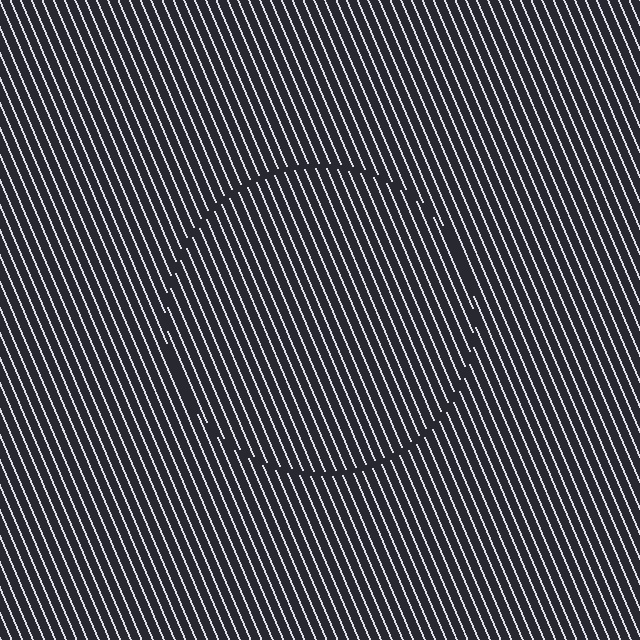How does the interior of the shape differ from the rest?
The interior of the shape contains the same grating, shifted by half a period — the contour is defined by the phase discontinuity where line-ends from the inner and outer gratings abut.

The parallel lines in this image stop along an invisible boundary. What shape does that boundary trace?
An illusory circle. The interior of the shape contains the same grating, shifted by half a period — the contour is defined by the phase discontinuity where line-ends from the inner and outer gratings abut.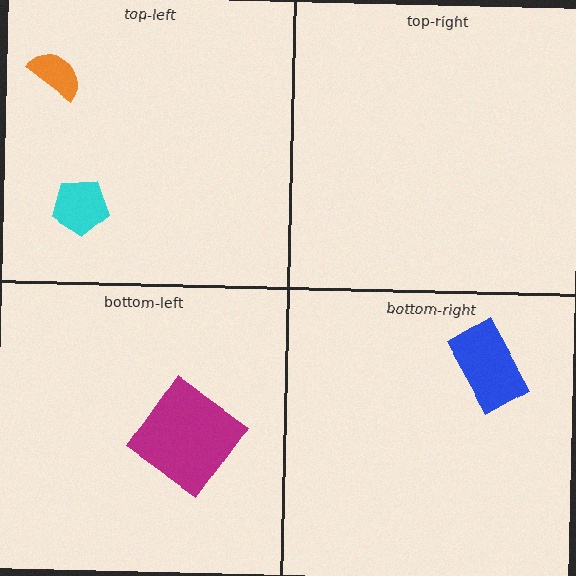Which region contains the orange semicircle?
The top-left region.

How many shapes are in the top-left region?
2.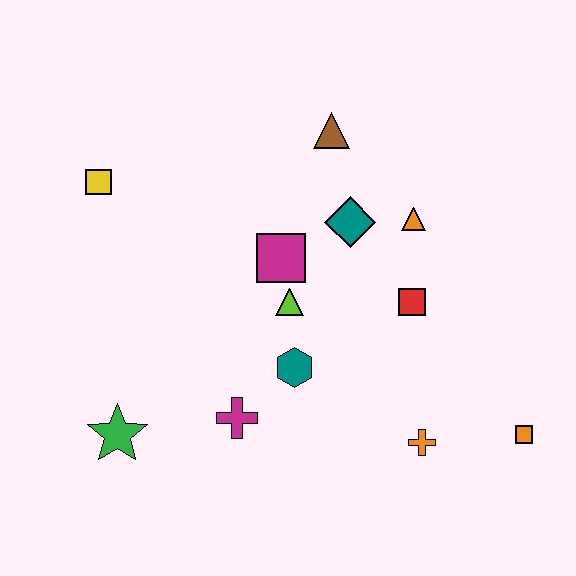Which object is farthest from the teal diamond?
The green star is farthest from the teal diamond.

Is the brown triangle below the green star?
No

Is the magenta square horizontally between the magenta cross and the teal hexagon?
Yes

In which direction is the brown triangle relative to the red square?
The brown triangle is above the red square.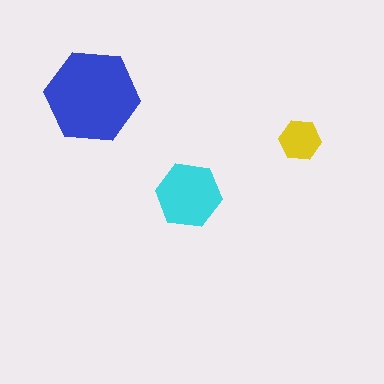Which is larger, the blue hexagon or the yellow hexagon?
The blue one.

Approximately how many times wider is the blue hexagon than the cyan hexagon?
About 1.5 times wider.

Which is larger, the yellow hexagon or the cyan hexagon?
The cyan one.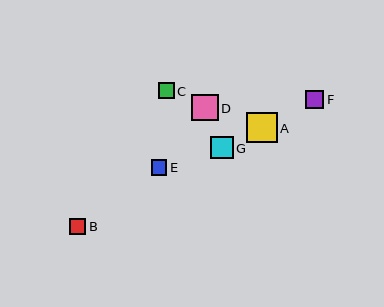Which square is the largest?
Square A is the largest with a size of approximately 30 pixels.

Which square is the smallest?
Square E is the smallest with a size of approximately 15 pixels.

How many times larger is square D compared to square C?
Square D is approximately 1.6 times the size of square C.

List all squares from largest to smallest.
From largest to smallest: A, D, G, F, C, B, E.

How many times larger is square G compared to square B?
Square G is approximately 1.4 times the size of square B.